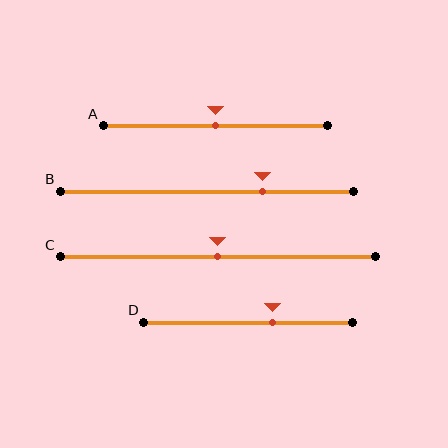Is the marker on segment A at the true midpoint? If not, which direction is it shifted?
Yes, the marker on segment A is at the true midpoint.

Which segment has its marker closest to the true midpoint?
Segment A has its marker closest to the true midpoint.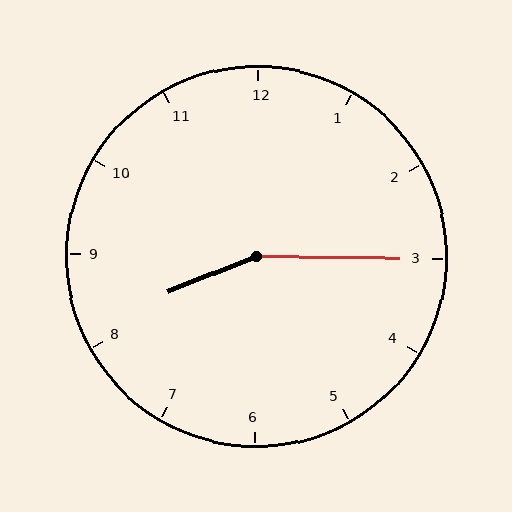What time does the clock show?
8:15.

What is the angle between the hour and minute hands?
Approximately 158 degrees.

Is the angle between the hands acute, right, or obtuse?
It is obtuse.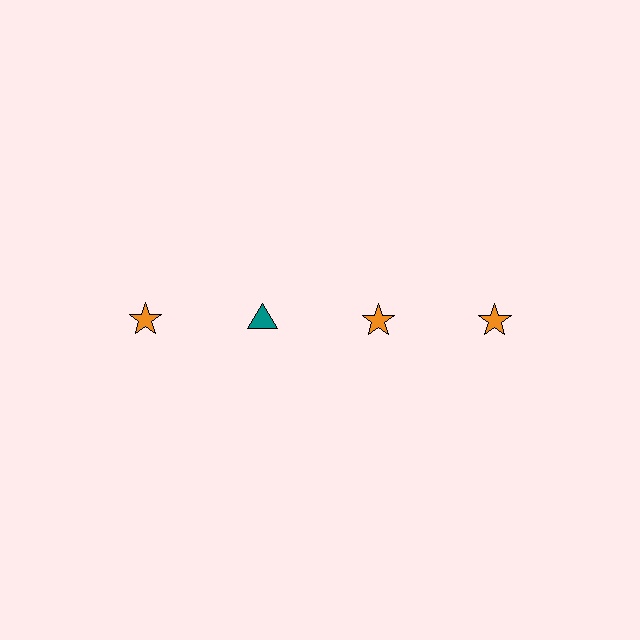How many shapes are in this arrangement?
There are 4 shapes arranged in a grid pattern.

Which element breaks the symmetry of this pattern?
The teal triangle in the top row, second from left column breaks the symmetry. All other shapes are orange stars.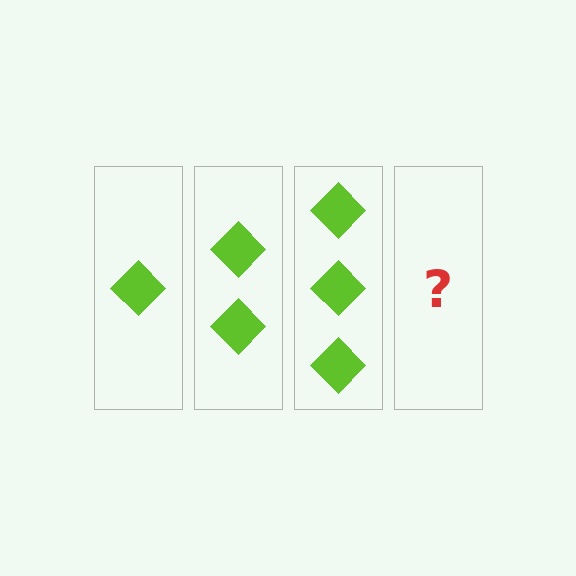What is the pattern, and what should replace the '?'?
The pattern is that each step adds one more diamond. The '?' should be 4 diamonds.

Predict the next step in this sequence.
The next step is 4 diamonds.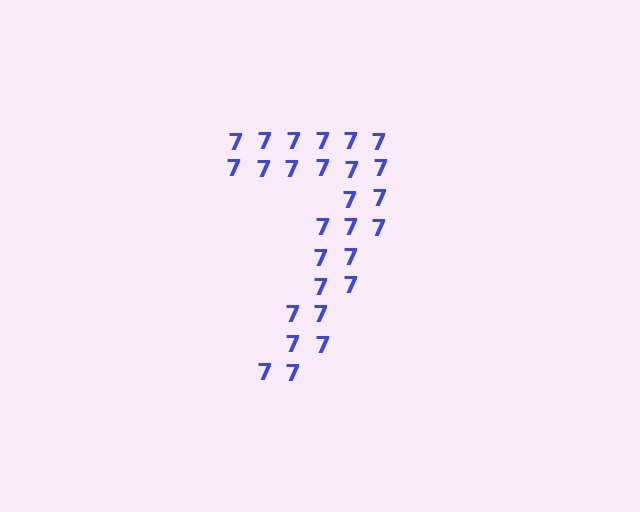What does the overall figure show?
The overall figure shows the digit 7.